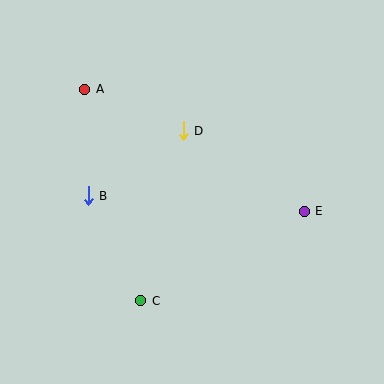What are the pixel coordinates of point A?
Point A is at (85, 89).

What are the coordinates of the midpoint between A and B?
The midpoint between A and B is at (87, 143).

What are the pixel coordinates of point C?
Point C is at (141, 301).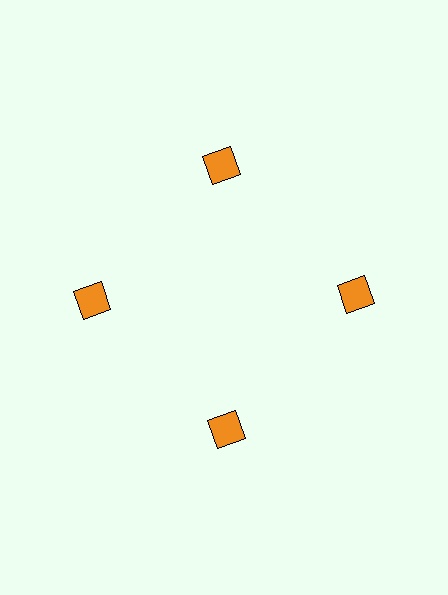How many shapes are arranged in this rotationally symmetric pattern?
There are 4 shapes, arranged in 4 groups of 1.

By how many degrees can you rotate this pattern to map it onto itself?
The pattern maps onto itself every 90 degrees of rotation.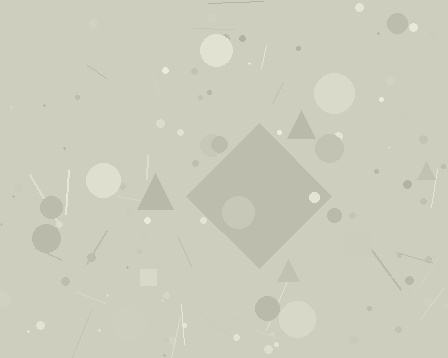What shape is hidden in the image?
A diamond is hidden in the image.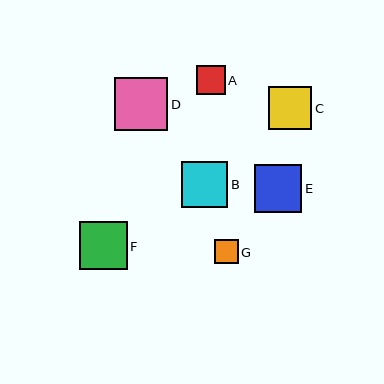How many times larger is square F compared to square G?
Square F is approximately 2.0 times the size of square G.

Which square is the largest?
Square D is the largest with a size of approximately 53 pixels.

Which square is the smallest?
Square G is the smallest with a size of approximately 24 pixels.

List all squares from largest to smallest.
From largest to smallest: D, F, E, B, C, A, G.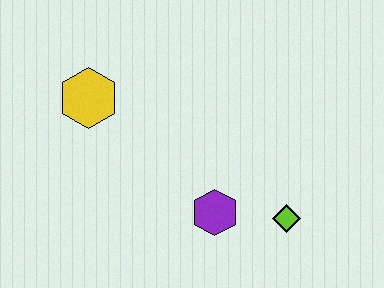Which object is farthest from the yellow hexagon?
The lime diamond is farthest from the yellow hexagon.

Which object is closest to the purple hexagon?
The lime diamond is closest to the purple hexagon.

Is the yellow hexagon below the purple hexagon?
No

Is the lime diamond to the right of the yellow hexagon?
Yes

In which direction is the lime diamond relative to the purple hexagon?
The lime diamond is to the right of the purple hexagon.